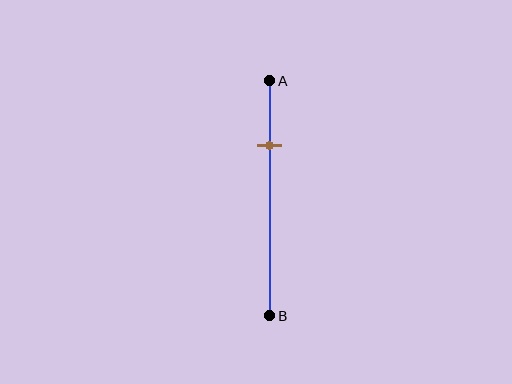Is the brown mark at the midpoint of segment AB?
No, the mark is at about 30% from A, not at the 50% midpoint.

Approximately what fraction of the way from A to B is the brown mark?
The brown mark is approximately 30% of the way from A to B.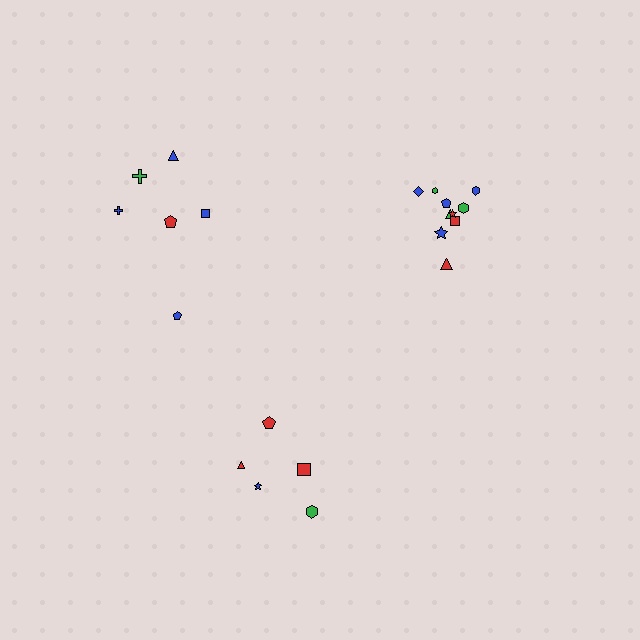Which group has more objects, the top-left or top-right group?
The top-right group.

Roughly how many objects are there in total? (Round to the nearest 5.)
Roughly 20 objects in total.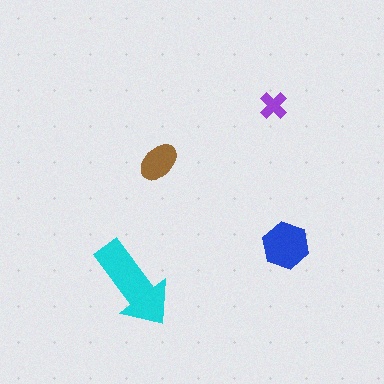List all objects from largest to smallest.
The cyan arrow, the blue hexagon, the brown ellipse, the purple cross.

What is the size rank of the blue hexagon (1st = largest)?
2nd.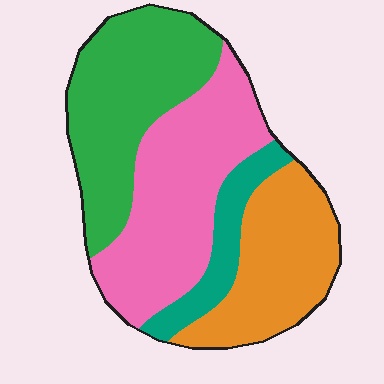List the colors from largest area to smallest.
From largest to smallest: pink, green, orange, teal.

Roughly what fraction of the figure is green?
Green takes up about one third (1/3) of the figure.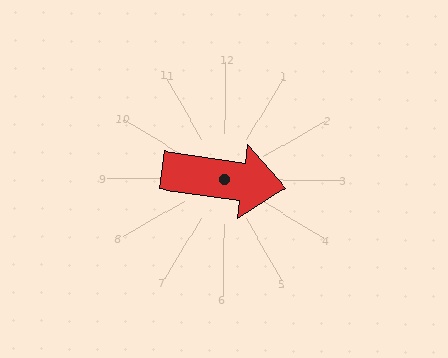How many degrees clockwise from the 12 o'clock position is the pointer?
Approximately 98 degrees.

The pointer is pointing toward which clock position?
Roughly 3 o'clock.